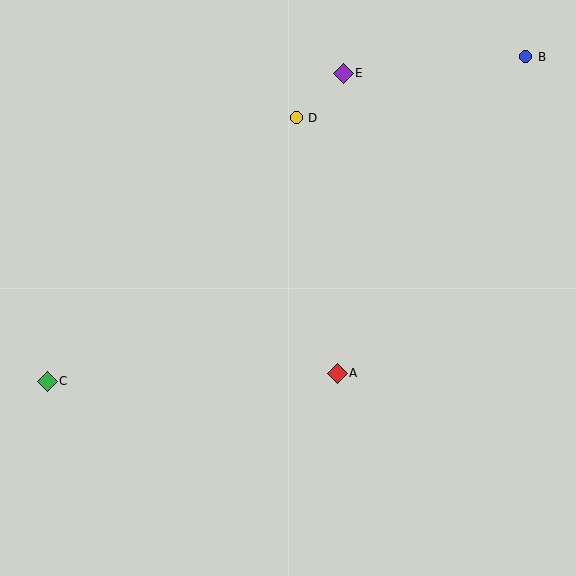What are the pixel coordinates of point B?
Point B is at (526, 57).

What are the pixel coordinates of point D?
Point D is at (296, 118).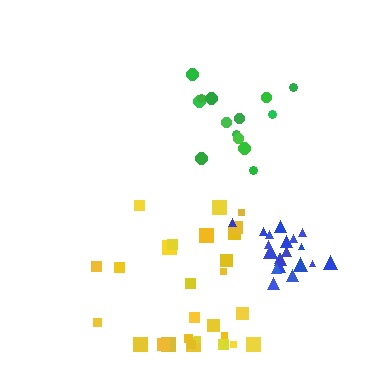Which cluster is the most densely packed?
Blue.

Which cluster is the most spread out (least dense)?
Yellow.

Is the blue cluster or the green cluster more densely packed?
Blue.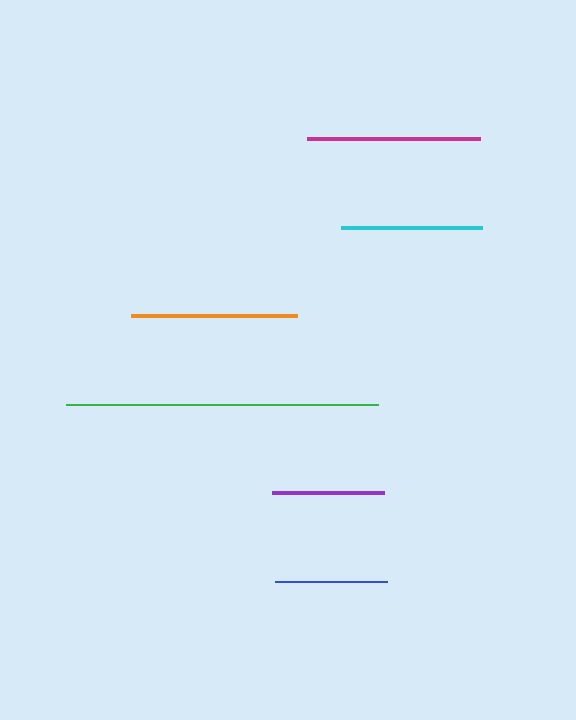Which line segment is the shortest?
The purple line is the shortest at approximately 112 pixels.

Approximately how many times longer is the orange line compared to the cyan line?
The orange line is approximately 1.2 times the length of the cyan line.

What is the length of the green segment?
The green segment is approximately 312 pixels long.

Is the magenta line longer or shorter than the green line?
The green line is longer than the magenta line.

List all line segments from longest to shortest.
From longest to shortest: green, magenta, orange, cyan, blue, purple.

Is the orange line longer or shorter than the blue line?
The orange line is longer than the blue line.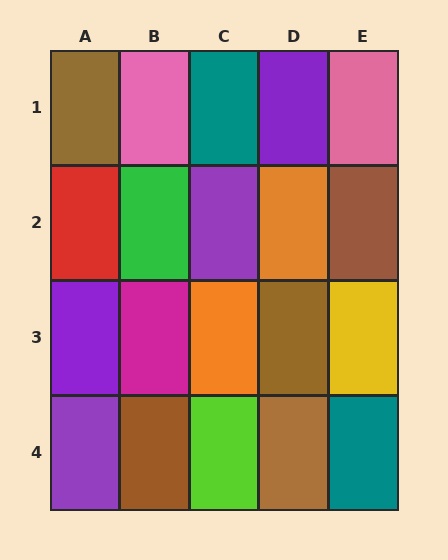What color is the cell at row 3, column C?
Orange.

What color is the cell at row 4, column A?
Purple.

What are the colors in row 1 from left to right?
Brown, pink, teal, purple, pink.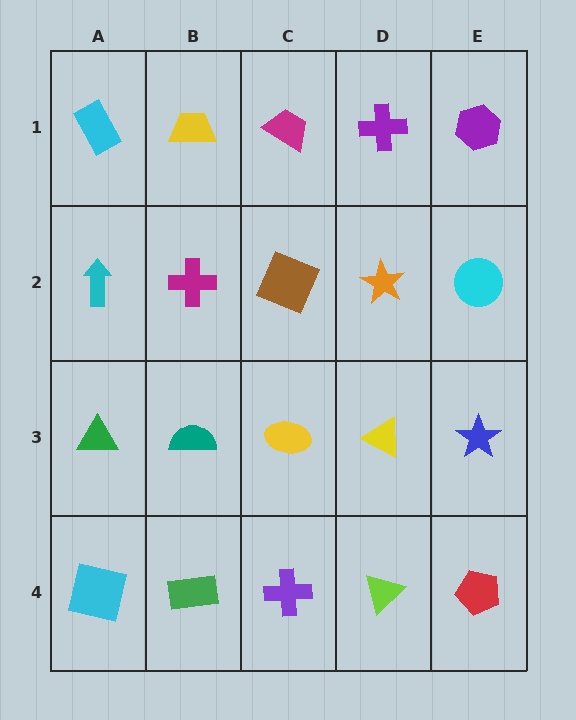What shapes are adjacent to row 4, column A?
A green triangle (row 3, column A), a green rectangle (row 4, column B).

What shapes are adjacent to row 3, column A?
A cyan arrow (row 2, column A), a cyan square (row 4, column A), a teal semicircle (row 3, column B).